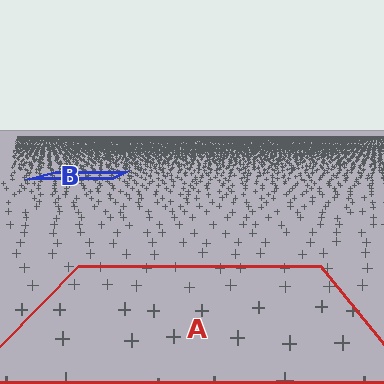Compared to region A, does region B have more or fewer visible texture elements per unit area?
Region B has more texture elements per unit area — they are packed more densely because it is farther away.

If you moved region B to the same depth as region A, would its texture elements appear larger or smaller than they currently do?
They would appear larger. At a closer depth, the same texture elements are projected at a bigger on-screen size.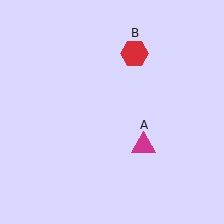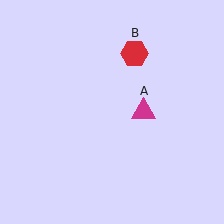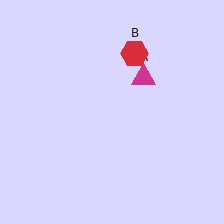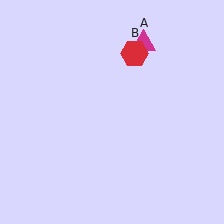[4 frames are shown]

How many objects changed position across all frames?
1 object changed position: magenta triangle (object A).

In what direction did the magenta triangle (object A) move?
The magenta triangle (object A) moved up.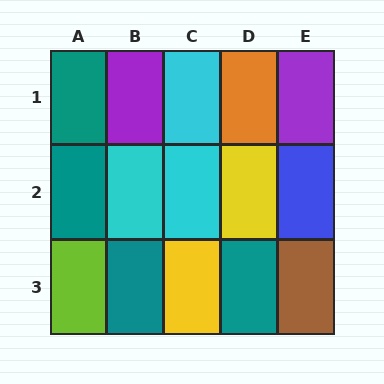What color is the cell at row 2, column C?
Cyan.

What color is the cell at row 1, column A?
Teal.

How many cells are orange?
1 cell is orange.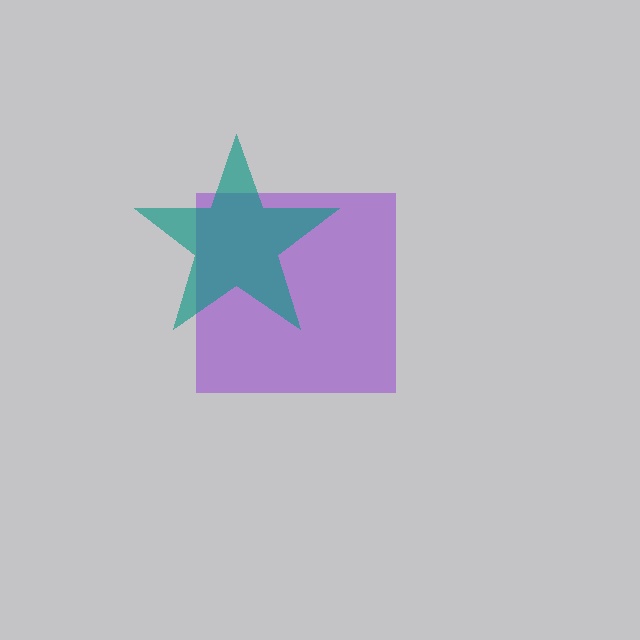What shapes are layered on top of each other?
The layered shapes are: a purple square, a teal star.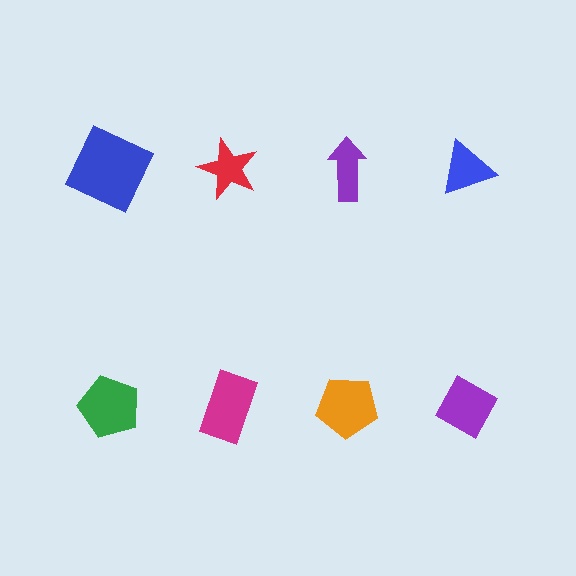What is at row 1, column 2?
A red star.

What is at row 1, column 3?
A purple arrow.